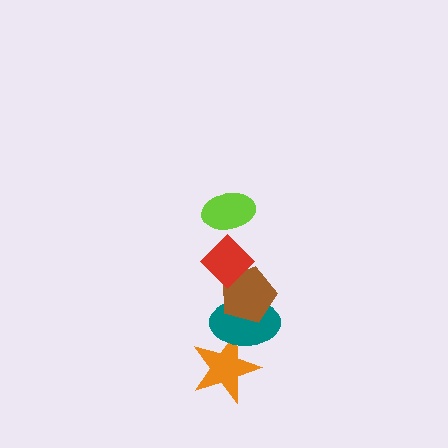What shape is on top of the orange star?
The teal ellipse is on top of the orange star.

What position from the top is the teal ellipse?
The teal ellipse is 4th from the top.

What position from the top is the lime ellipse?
The lime ellipse is 1st from the top.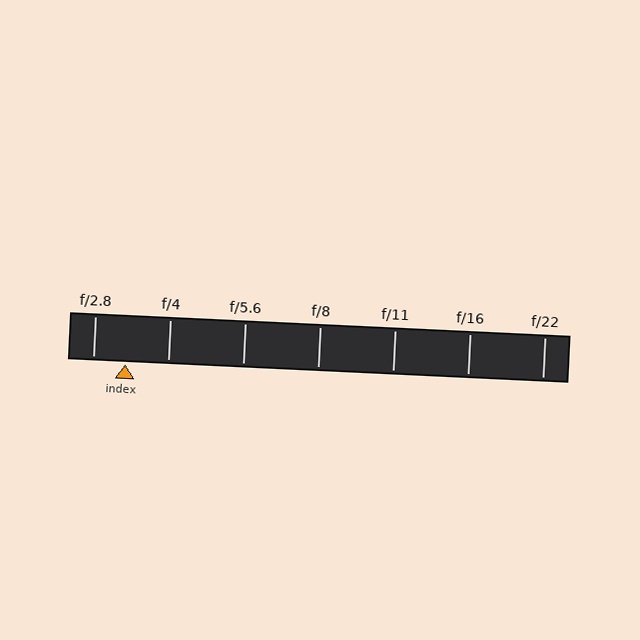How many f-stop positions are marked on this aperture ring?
There are 7 f-stop positions marked.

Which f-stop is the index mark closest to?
The index mark is closest to f/2.8.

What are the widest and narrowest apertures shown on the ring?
The widest aperture shown is f/2.8 and the narrowest is f/22.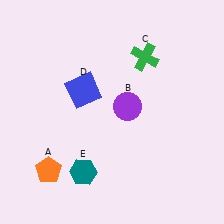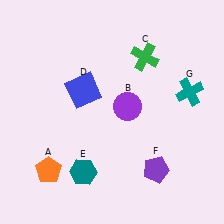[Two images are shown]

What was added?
A purple pentagon (F), a teal cross (G) were added in Image 2.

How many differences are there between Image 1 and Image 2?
There are 2 differences between the two images.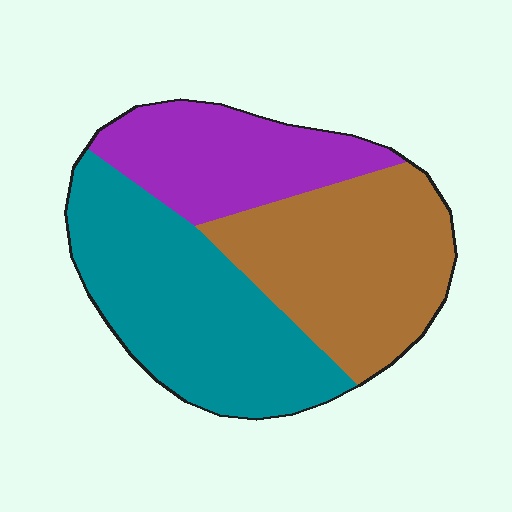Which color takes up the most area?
Teal, at roughly 40%.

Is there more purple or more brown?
Brown.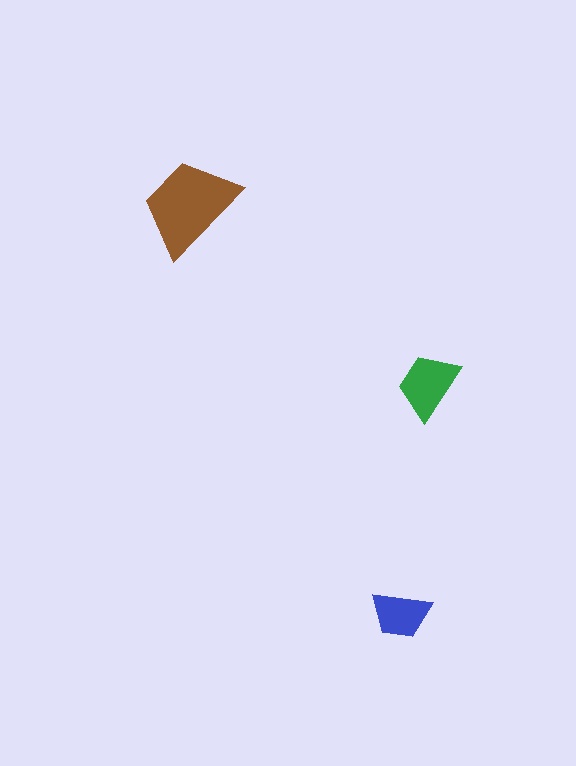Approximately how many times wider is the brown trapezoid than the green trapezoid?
About 1.5 times wider.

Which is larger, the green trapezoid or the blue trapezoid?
The green one.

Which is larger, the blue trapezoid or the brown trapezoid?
The brown one.